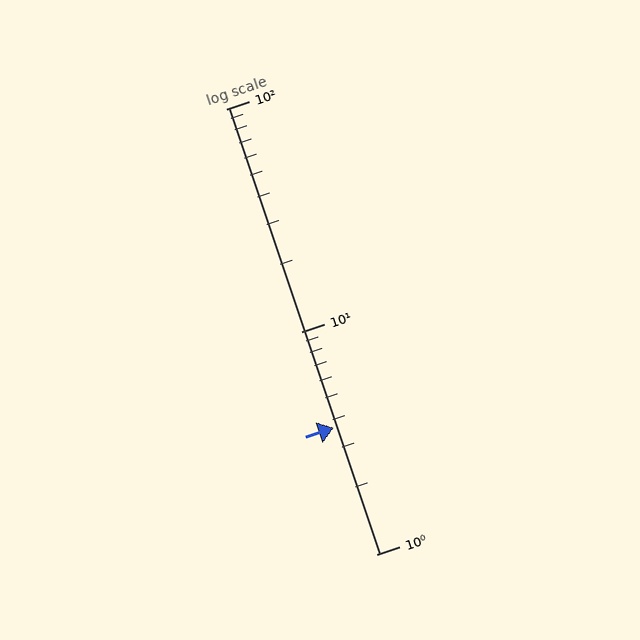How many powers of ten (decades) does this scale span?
The scale spans 2 decades, from 1 to 100.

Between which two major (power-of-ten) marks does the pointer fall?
The pointer is between 1 and 10.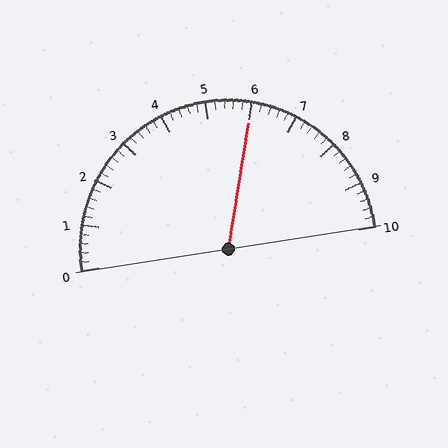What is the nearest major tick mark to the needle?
The nearest major tick mark is 6.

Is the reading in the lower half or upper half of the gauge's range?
The reading is in the upper half of the range (0 to 10).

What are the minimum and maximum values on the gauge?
The gauge ranges from 0 to 10.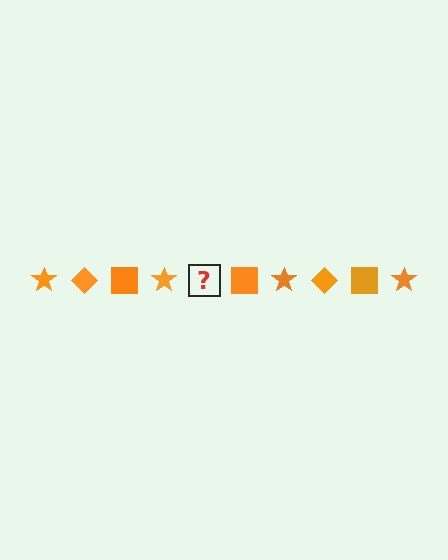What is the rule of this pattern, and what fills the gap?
The rule is that the pattern cycles through star, diamond, square shapes in orange. The gap should be filled with an orange diamond.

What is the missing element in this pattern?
The missing element is an orange diamond.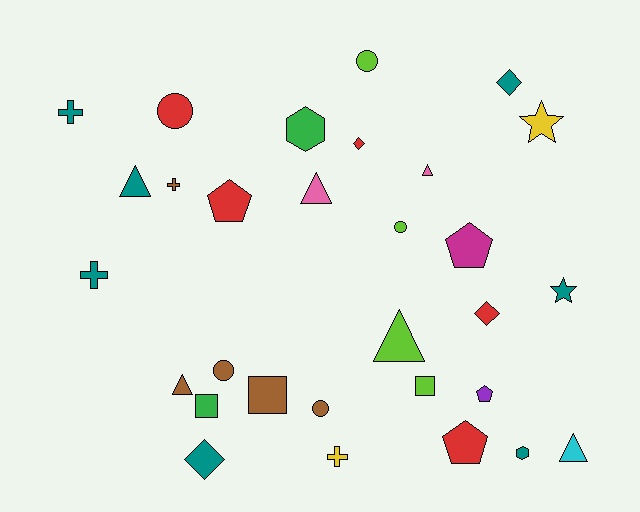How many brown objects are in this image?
There are 5 brown objects.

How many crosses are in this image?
There are 4 crosses.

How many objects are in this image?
There are 30 objects.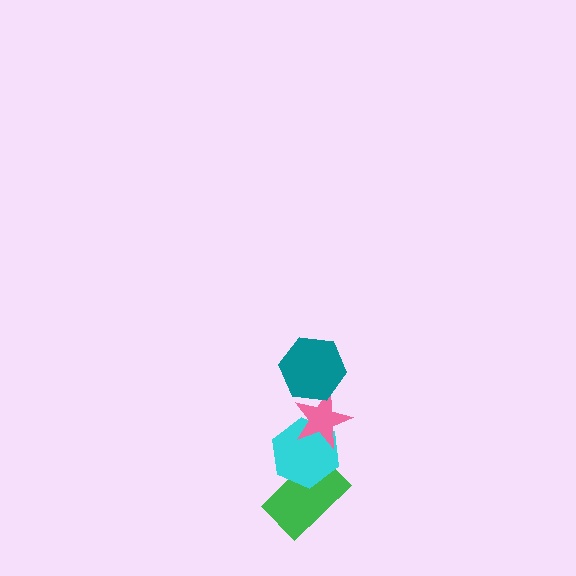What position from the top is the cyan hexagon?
The cyan hexagon is 3rd from the top.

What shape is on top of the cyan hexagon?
The pink star is on top of the cyan hexagon.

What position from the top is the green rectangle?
The green rectangle is 4th from the top.